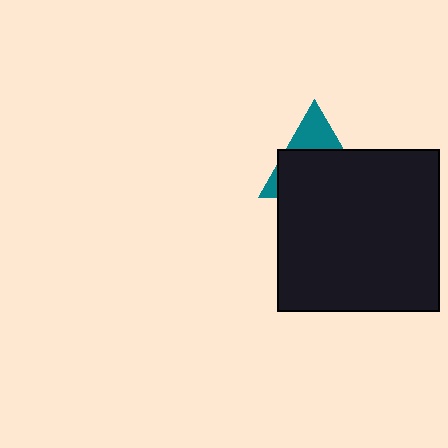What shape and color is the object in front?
The object in front is a black square.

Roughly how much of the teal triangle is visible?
A small part of it is visible (roughly 32%).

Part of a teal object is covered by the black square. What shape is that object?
It is a triangle.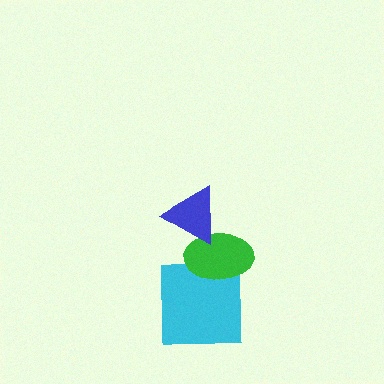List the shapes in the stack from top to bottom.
From top to bottom: the blue triangle, the green ellipse, the cyan square.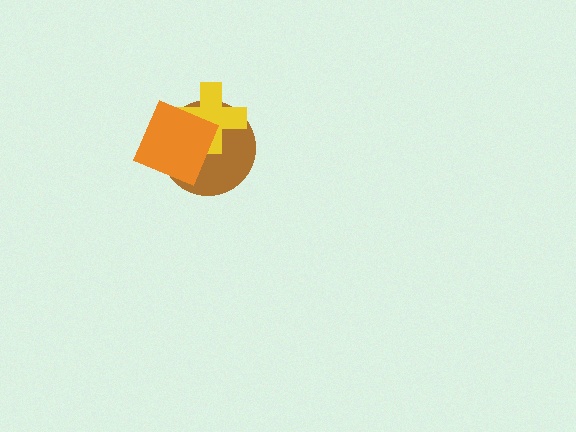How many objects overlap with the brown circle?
2 objects overlap with the brown circle.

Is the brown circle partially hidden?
Yes, it is partially covered by another shape.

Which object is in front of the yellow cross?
The orange square is in front of the yellow cross.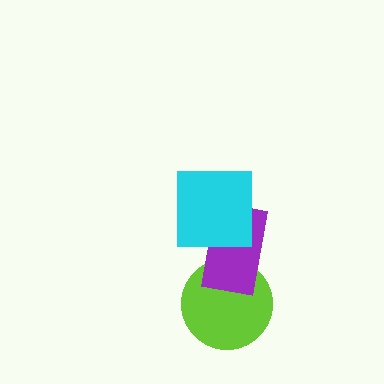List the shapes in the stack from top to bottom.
From top to bottom: the cyan square, the purple rectangle, the lime circle.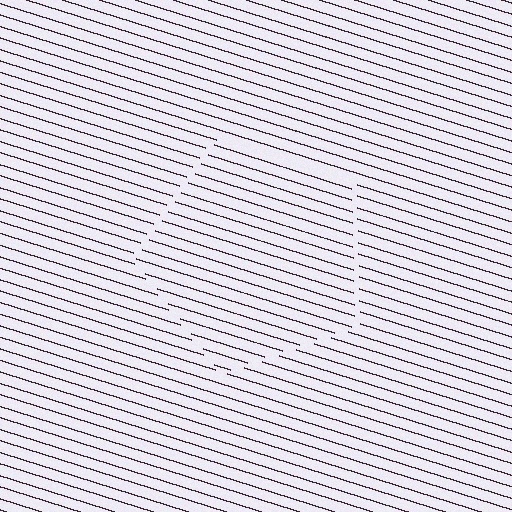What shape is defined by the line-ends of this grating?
An illusory pentagon. The interior of the shape contains the same grating, shifted by half a period — the contour is defined by the phase discontinuity where line-ends from the inner and outer gratings abut.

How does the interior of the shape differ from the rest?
The interior of the shape contains the same grating, shifted by half a period — the contour is defined by the phase discontinuity where line-ends from the inner and outer gratings abut.